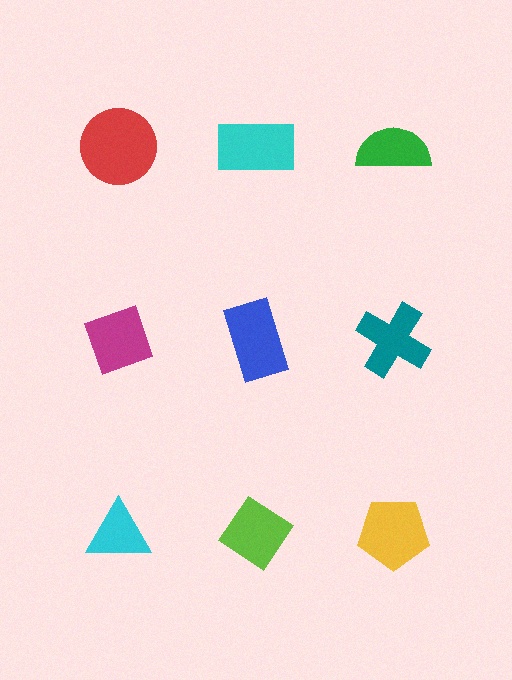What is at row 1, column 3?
A green semicircle.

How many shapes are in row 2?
3 shapes.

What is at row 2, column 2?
A blue rectangle.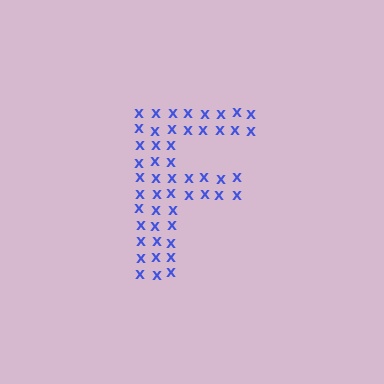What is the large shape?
The large shape is the letter F.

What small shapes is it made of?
It is made of small letter X's.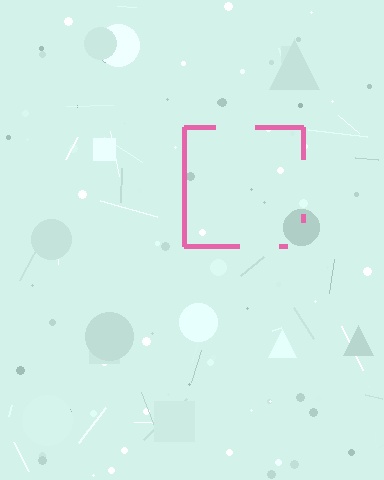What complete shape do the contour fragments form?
The contour fragments form a square.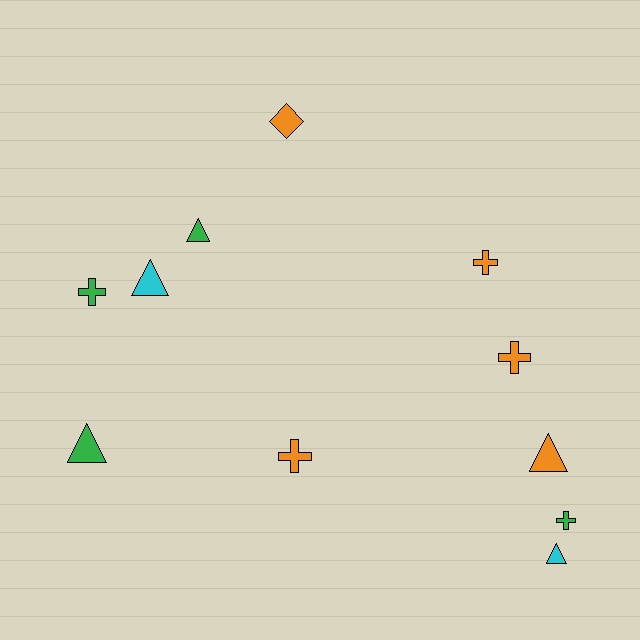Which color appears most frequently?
Orange, with 5 objects.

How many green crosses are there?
There are 2 green crosses.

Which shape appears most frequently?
Triangle, with 5 objects.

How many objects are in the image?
There are 11 objects.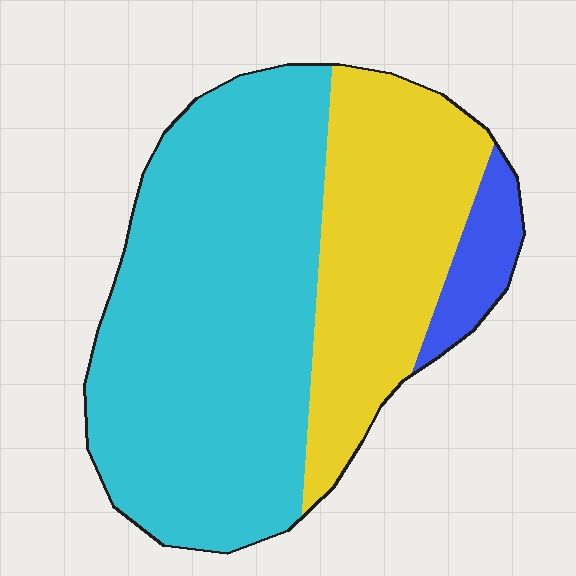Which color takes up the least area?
Blue, at roughly 5%.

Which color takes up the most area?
Cyan, at roughly 60%.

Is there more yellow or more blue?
Yellow.